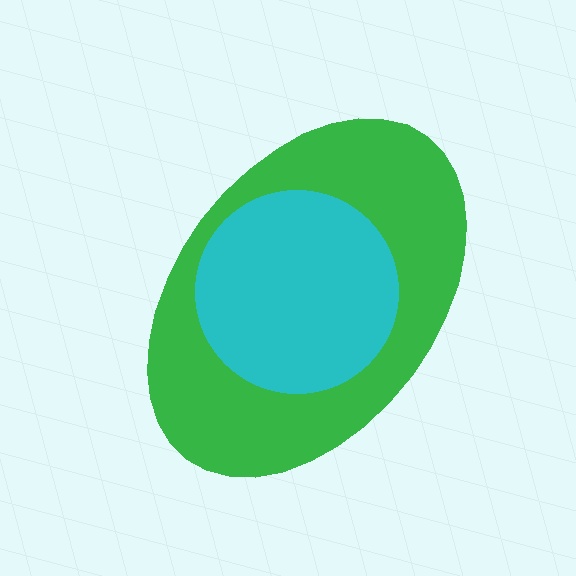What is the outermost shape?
The green ellipse.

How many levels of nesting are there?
2.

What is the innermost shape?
The cyan circle.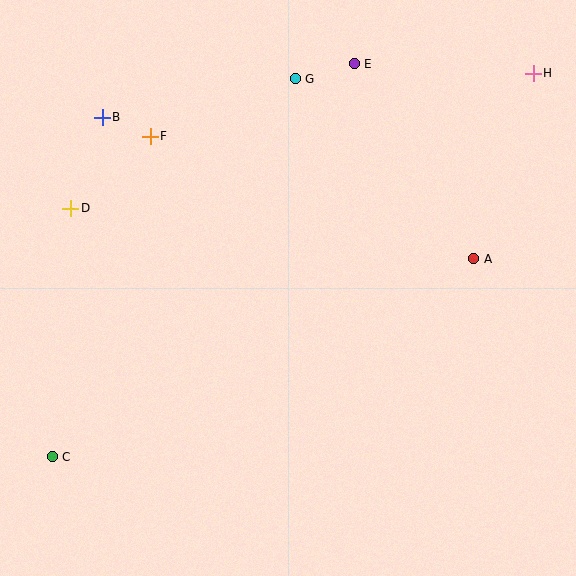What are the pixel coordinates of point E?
Point E is at (354, 64).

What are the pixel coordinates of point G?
Point G is at (295, 79).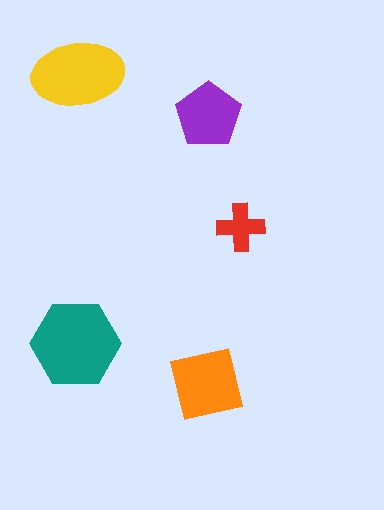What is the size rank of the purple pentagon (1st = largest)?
4th.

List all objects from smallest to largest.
The red cross, the purple pentagon, the orange square, the yellow ellipse, the teal hexagon.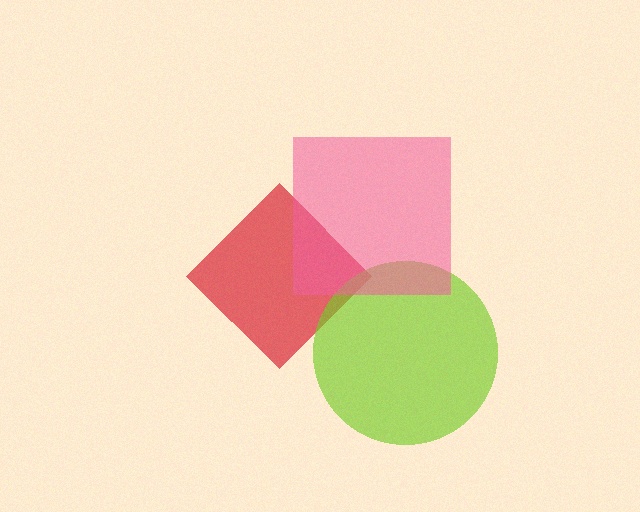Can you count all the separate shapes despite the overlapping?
Yes, there are 3 separate shapes.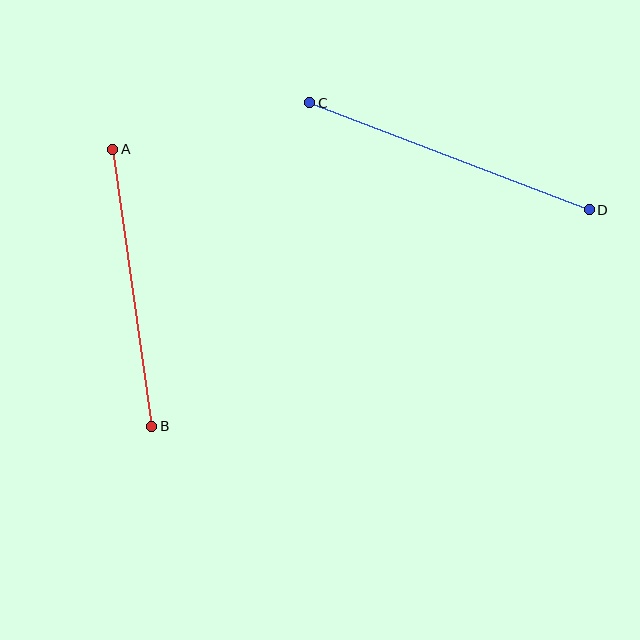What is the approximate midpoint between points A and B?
The midpoint is at approximately (132, 288) pixels.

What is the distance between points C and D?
The distance is approximately 299 pixels.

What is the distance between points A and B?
The distance is approximately 280 pixels.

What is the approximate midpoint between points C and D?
The midpoint is at approximately (449, 156) pixels.